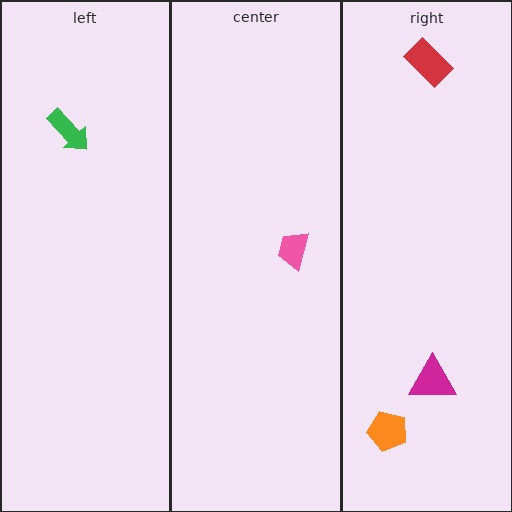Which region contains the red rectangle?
The right region.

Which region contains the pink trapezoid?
The center region.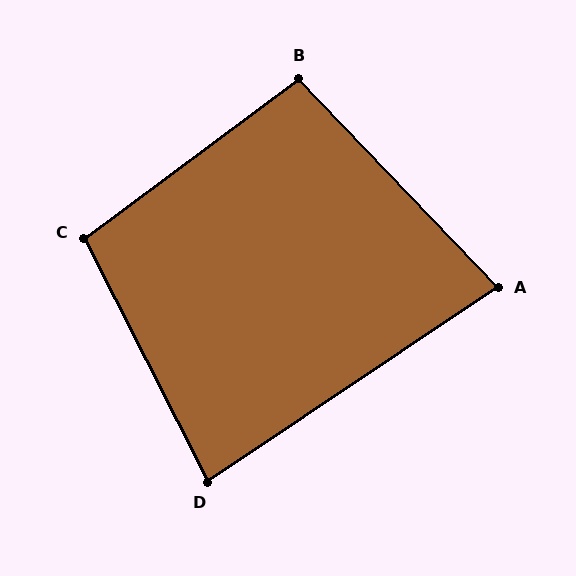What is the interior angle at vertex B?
Approximately 97 degrees (obtuse).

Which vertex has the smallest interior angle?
A, at approximately 80 degrees.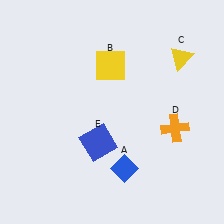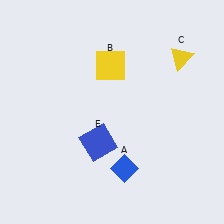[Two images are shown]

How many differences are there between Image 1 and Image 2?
There is 1 difference between the two images.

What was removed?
The orange cross (D) was removed in Image 2.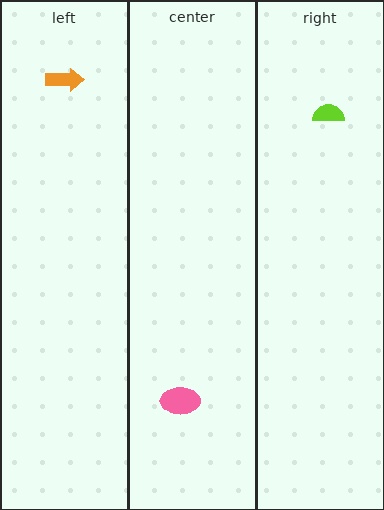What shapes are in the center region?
The pink ellipse.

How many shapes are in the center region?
1.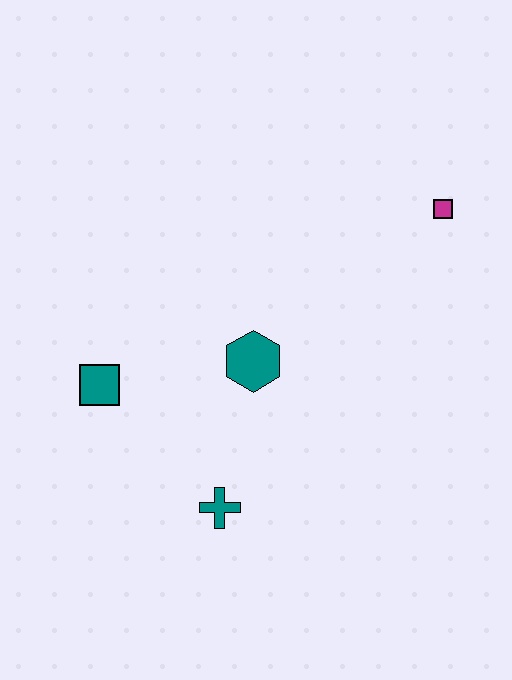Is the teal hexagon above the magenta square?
No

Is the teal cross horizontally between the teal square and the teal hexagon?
Yes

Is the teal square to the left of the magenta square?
Yes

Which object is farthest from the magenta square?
The teal square is farthest from the magenta square.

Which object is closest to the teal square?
The teal hexagon is closest to the teal square.